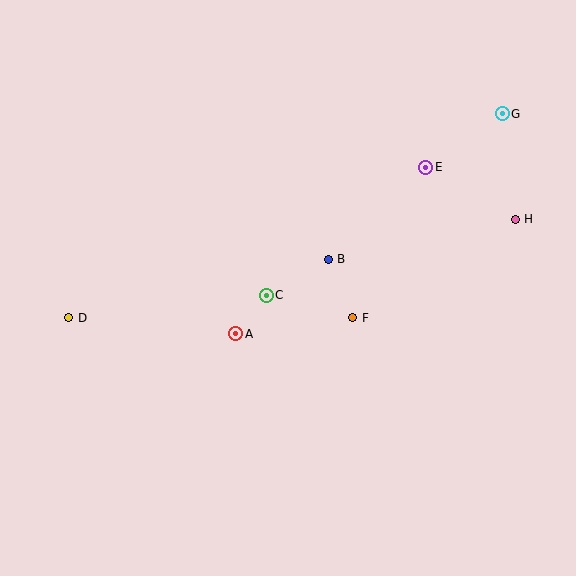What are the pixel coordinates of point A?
Point A is at (236, 334).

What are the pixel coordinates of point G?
Point G is at (502, 114).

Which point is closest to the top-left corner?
Point D is closest to the top-left corner.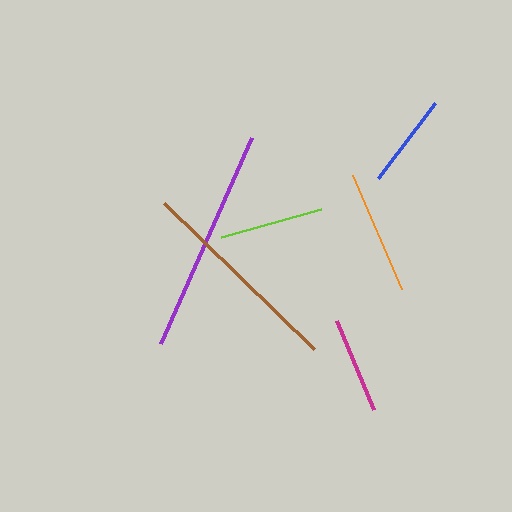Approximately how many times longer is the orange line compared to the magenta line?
The orange line is approximately 1.3 times the length of the magenta line.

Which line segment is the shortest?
The blue line is the shortest at approximately 94 pixels.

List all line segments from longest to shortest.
From longest to shortest: purple, brown, orange, lime, magenta, blue.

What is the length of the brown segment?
The brown segment is approximately 210 pixels long.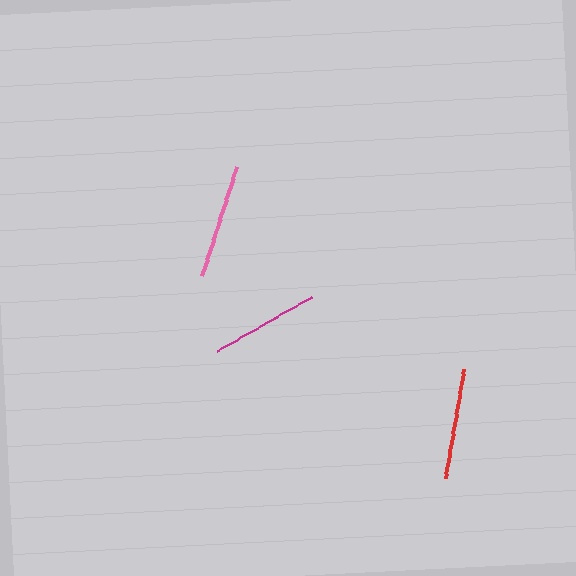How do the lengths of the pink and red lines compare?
The pink and red lines are approximately the same length.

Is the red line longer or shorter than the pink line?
The pink line is longer than the red line.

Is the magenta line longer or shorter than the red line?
The red line is longer than the magenta line.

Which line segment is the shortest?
The magenta line is the shortest at approximately 108 pixels.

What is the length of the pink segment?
The pink segment is approximately 115 pixels long.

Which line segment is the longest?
The pink line is the longest at approximately 115 pixels.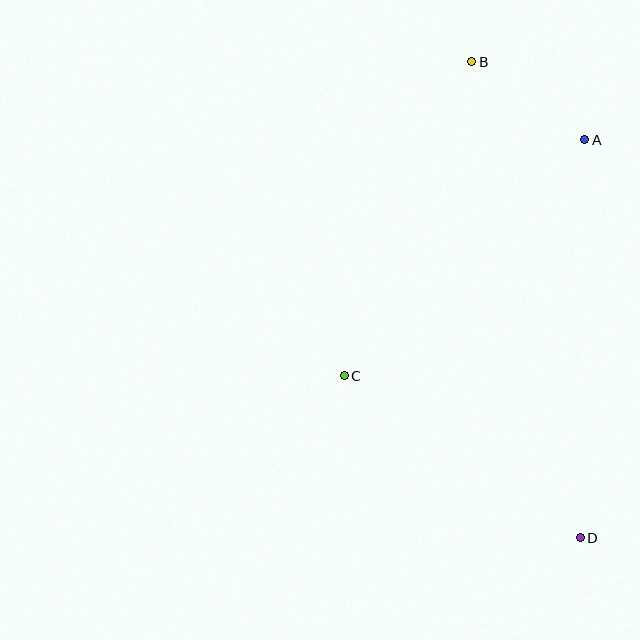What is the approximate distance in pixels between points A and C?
The distance between A and C is approximately 337 pixels.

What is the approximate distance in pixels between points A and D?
The distance between A and D is approximately 398 pixels.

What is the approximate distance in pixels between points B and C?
The distance between B and C is approximately 339 pixels.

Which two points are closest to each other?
Points A and B are closest to each other.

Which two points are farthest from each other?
Points B and D are farthest from each other.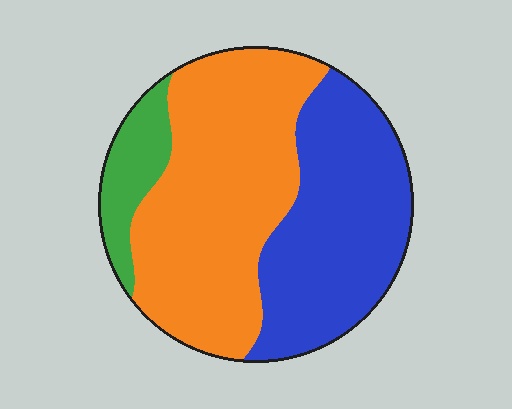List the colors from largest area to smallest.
From largest to smallest: orange, blue, green.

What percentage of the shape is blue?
Blue takes up between a third and a half of the shape.